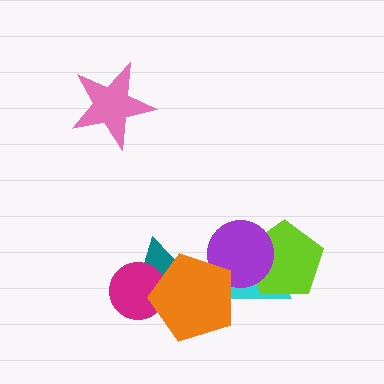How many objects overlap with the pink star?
0 objects overlap with the pink star.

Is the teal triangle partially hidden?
Yes, it is partially covered by another shape.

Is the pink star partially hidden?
No, no other shape covers it.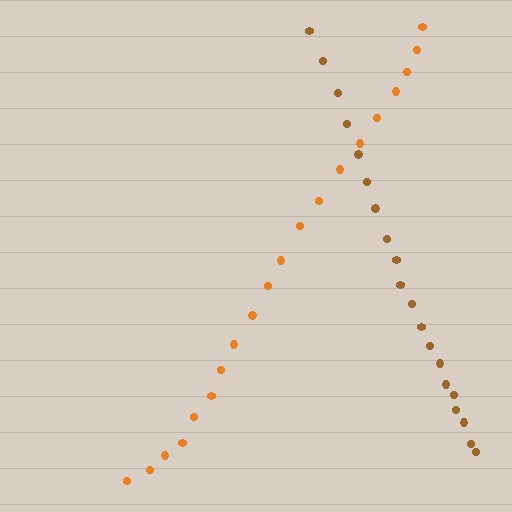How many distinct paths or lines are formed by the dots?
There are 2 distinct paths.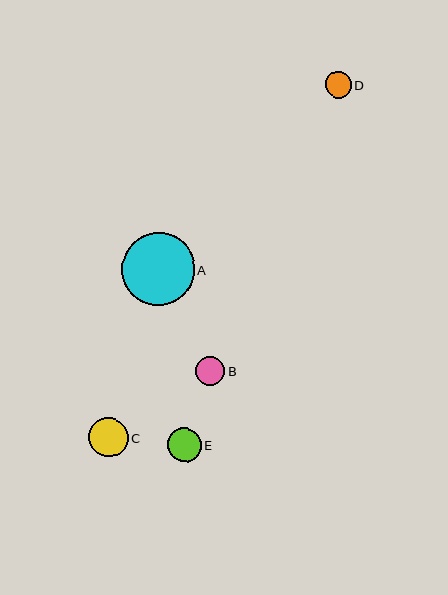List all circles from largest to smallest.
From largest to smallest: A, C, E, B, D.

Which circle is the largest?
Circle A is the largest with a size of approximately 73 pixels.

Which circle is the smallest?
Circle D is the smallest with a size of approximately 26 pixels.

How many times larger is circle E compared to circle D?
Circle E is approximately 1.3 times the size of circle D.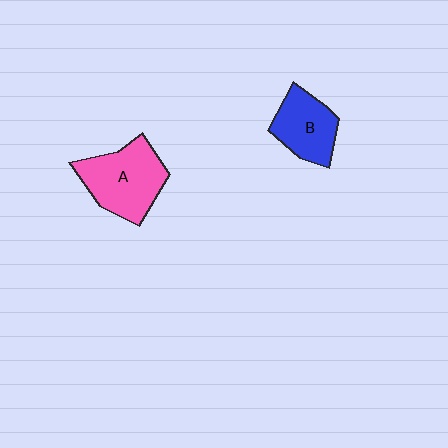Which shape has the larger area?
Shape A (pink).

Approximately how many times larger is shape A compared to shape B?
Approximately 1.4 times.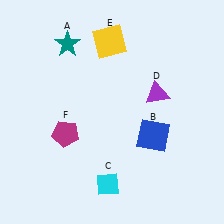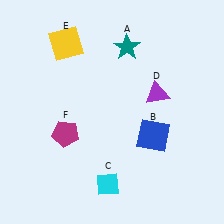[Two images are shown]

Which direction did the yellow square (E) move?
The yellow square (E) moved left.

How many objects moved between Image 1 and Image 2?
2 objects moved between the two images.